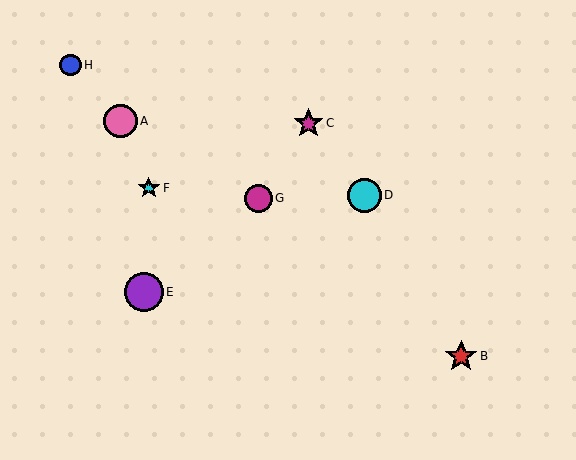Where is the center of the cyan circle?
The center of the cyan circle is at (364, 195).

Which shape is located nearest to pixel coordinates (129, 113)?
The pink circle (labeled A) at (121, 121) is nearest to that location.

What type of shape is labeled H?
Shape H is a blue circle.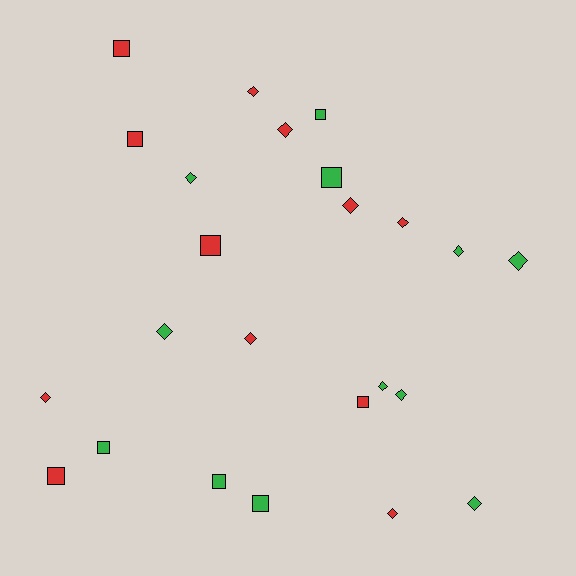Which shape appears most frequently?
Diamond, with 14 objects.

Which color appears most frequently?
Green, with 12 objects.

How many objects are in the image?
There are 24 objects.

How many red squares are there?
There are 5 red squares.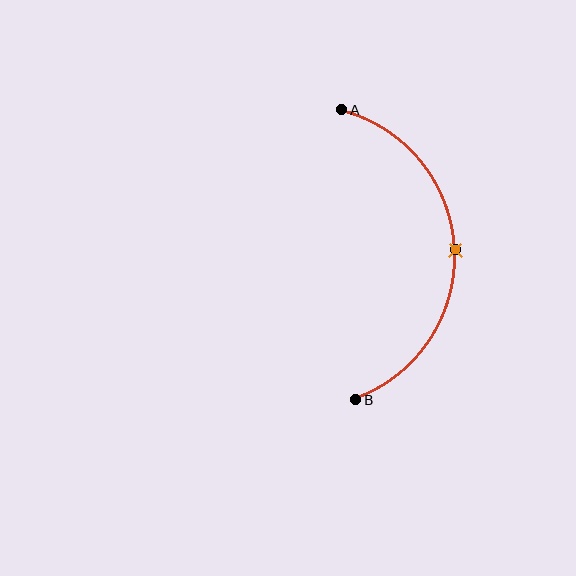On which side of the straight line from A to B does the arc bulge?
The arc bulges to the right of the straight line connecting A and B.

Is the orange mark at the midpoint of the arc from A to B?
Yes. The orange mark lies on the arc at equal arc-length from both A and B — it is the arc midpoint.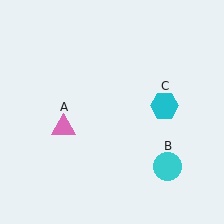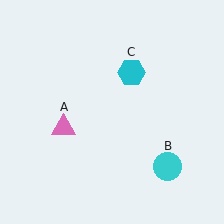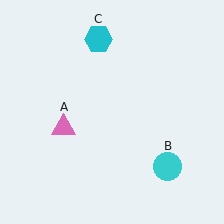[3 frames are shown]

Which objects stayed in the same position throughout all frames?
Pink triangle (object A) and cyan circle (object B) remained stationary.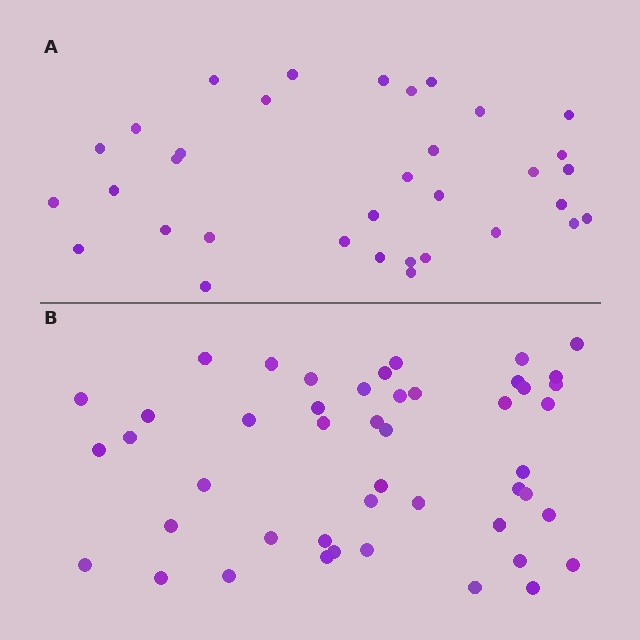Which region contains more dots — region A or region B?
Region B (the bottom region) has more dots.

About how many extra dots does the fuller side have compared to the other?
Region B has approximately 15 more dots than region A.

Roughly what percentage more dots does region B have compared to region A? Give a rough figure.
About 40% more.